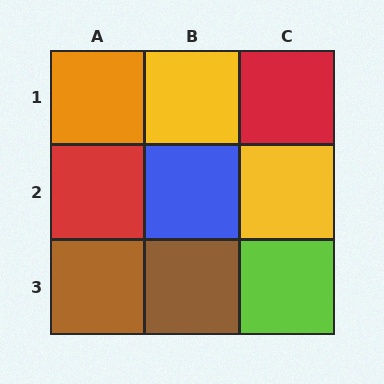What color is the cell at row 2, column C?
Yellow.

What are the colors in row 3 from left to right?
Brown, brown, lime.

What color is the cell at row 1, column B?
Yellow.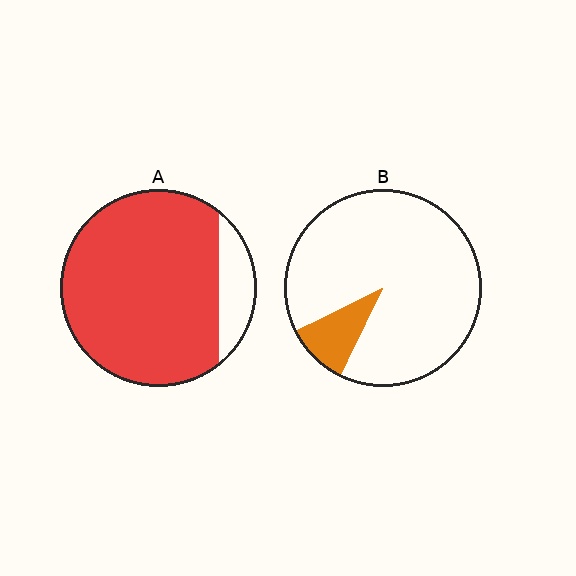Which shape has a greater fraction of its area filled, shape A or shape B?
Shape A.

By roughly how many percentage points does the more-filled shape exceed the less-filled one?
By roughly 75 percentage points (A over B).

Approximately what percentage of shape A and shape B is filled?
A is approximately 85% and B is approximately 10%.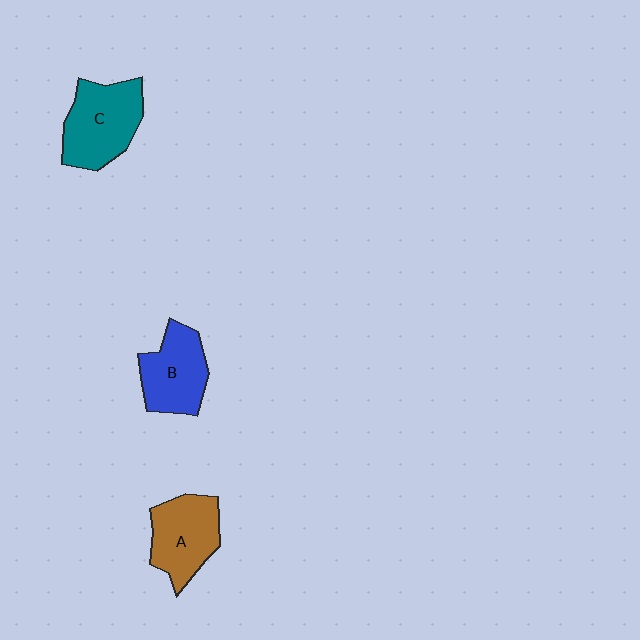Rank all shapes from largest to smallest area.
From largest to smallest: C (teal), A (brown), B (blue).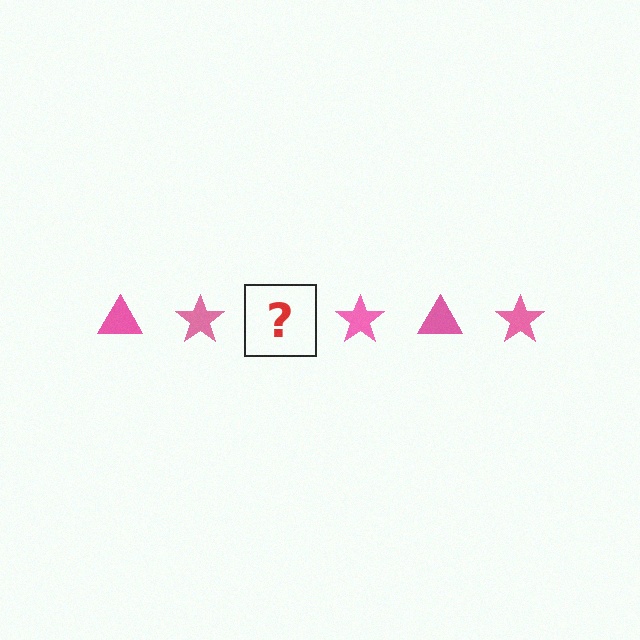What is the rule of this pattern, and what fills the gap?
The rule is that the pattern cycles through triangle, star shapes in pink. The gap should be filled with a pink triangle.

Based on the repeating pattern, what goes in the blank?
The blank should be a pink triangle.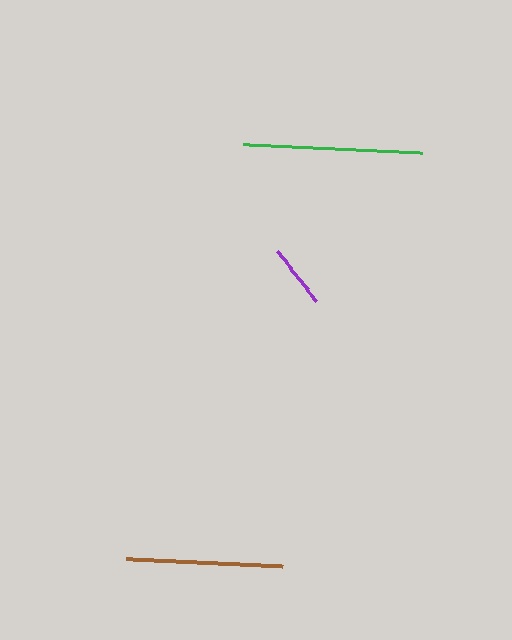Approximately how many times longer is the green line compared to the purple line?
The green line is approximately 2.8 times the length of the purple line.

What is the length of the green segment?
The green segment is approximately 179 pixels long.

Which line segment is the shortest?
The purple line is the shortest at approximately 63 pixels.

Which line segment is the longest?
The green line is the longest at approximately 179 pixels.